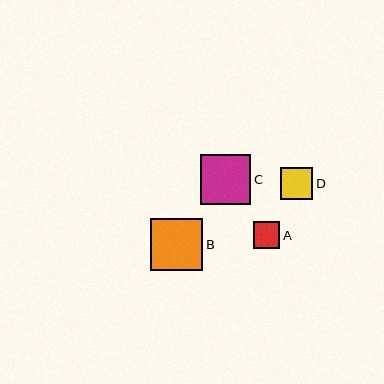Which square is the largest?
Square B is the largest with a size of approximately 52 pixels.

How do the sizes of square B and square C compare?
Square B and square C are approximately the same size.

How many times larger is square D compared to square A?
Square D is approximately 1.2 times the size of square A.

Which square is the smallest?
Square A is the smallest with a size of approximately 26 pixels.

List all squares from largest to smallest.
From largest to smallest: B, C, D, A.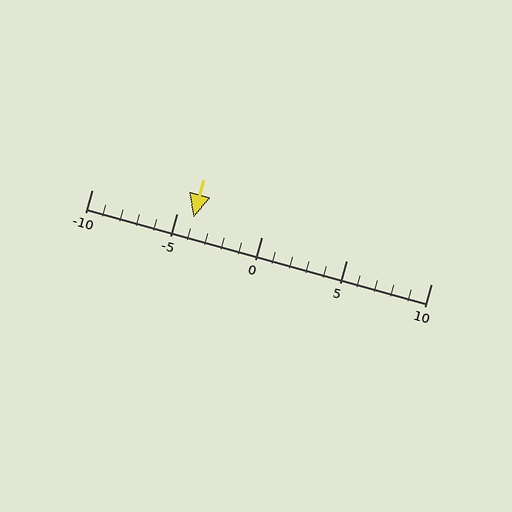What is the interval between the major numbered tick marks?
The major tick marks are spaced 5 units apart.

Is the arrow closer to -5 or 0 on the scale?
The arrow is closer to -5.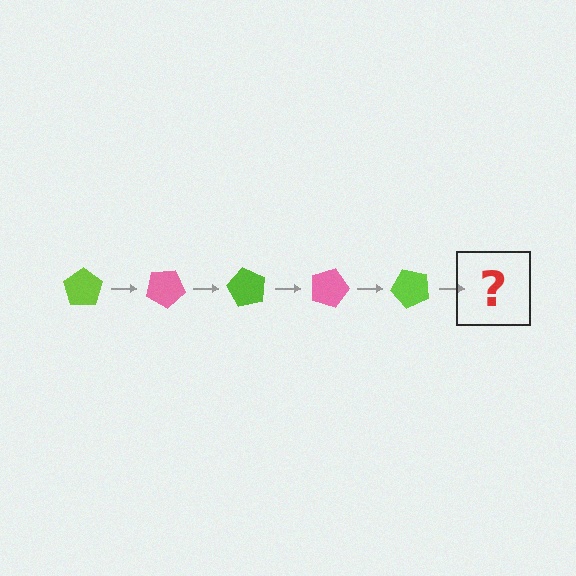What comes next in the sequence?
The next element should be a pink pentagon, rotated 150 degrees from the start.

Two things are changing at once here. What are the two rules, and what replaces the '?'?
The two rules are that it rotates 30 degrees each step and the color cycles through lime and pink. The '?' should be a pink pentagon, rotated 150 degrees from the start.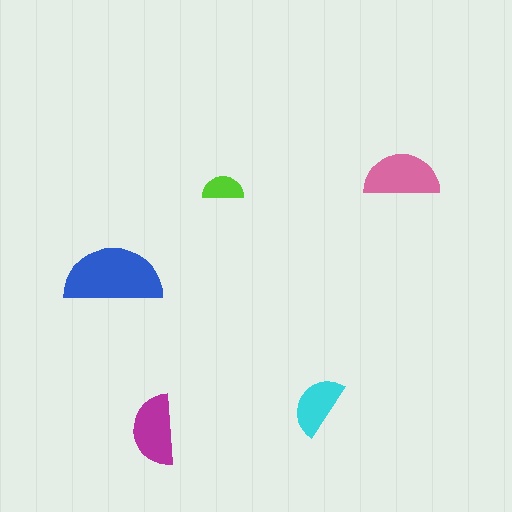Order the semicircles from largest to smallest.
the blue one, the pink one, the magenta one, the cyan one, the lime one.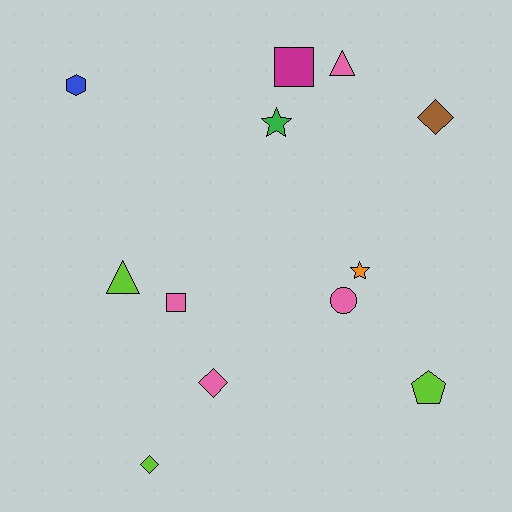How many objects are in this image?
There are 12 objects.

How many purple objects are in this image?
There are no purple objects.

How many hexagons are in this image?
There is 1 hexagon.